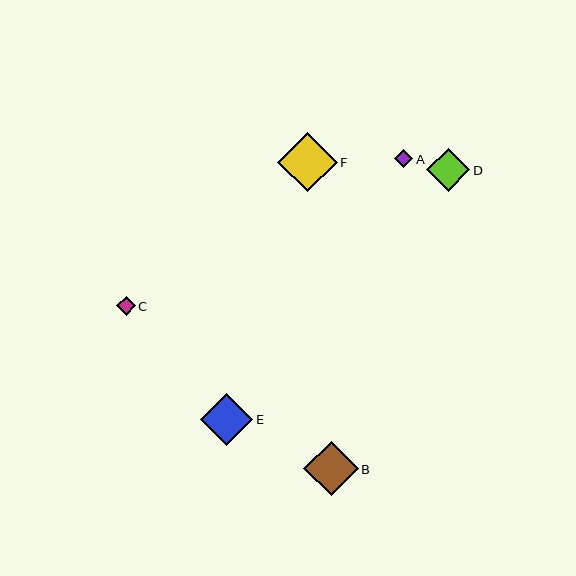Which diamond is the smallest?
Diamond A is the smallest with a size of approximately 18 pixels.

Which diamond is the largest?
Diamond F is the largest with a size of approximately 60 pixels.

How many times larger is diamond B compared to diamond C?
Diamond B is approximately 3.0 times the size of diamond C.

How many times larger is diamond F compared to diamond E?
Diamond F is approximately 1.1 times the size of diamond E.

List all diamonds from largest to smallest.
From largest to smallest: F, B, E, D, C, A.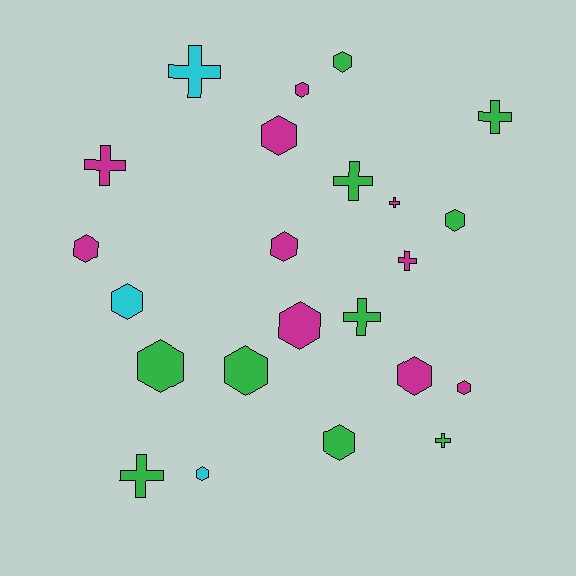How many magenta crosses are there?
There are 3 magenta crosses.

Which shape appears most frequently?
Hexagon, with 14 objects.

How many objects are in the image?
There are 23 objects.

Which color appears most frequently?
Green, with 10 objects.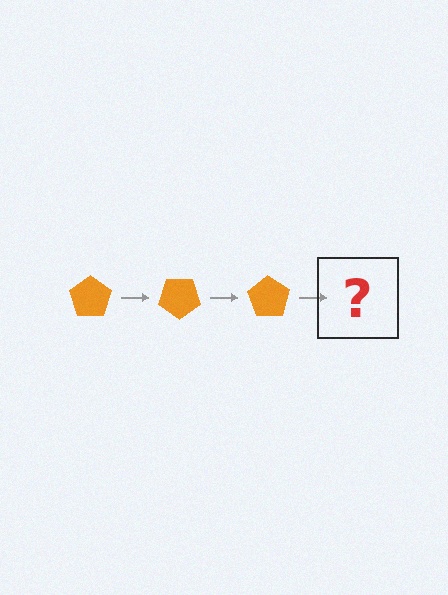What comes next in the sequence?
The next element should be an orange pentagon rotated 105 degrees.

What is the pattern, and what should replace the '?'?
The pattern is that the pentagon rotates 35 degrees each step. The '?' should be an orange pentagon rotated 105 degrees.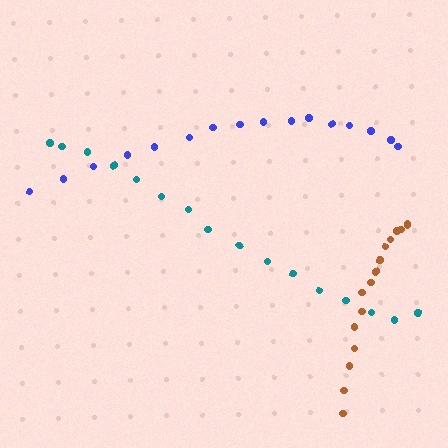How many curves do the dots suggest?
There are 3 distinct paths.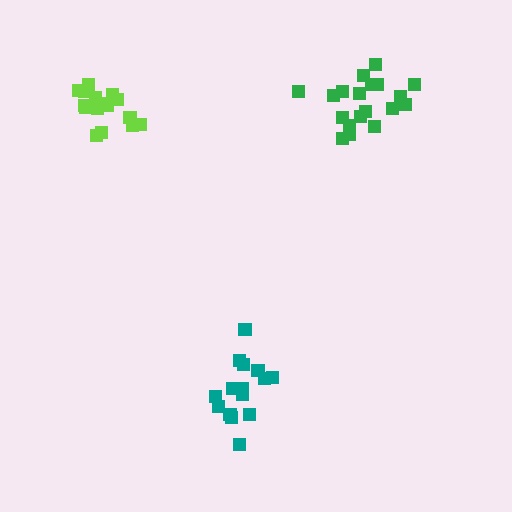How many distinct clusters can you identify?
There are 3 distinct clusters.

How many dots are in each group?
Group 1: 20 dots, Group 2: 15 dots, Group 3: 16 dots (51 total).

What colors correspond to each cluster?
The clusters are colored: green, teal, lime.